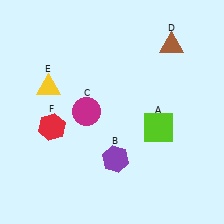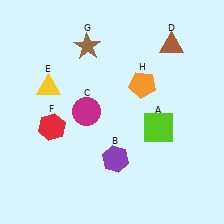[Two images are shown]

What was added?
A brown star (G), an orange pentagon (H) were added in Image 2.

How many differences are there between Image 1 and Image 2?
There are 2 differences between the two images.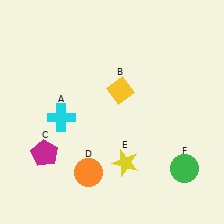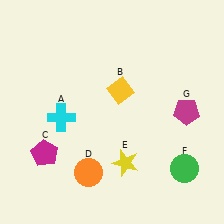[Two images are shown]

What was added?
A magenta pentagon (G) was added in Image 2.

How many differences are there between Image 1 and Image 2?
There is 1 difference between the two images.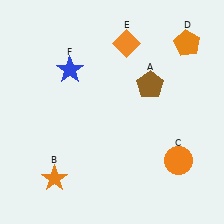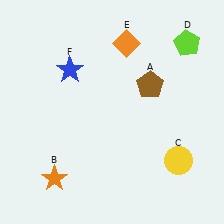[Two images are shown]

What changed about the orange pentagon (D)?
In Image 1, D is orange. In Image 2, it changed to lime.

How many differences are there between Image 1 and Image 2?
There are 2 differences between the two images.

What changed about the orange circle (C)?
In Image 1, C is orange. In Image 2, it changed to yellow.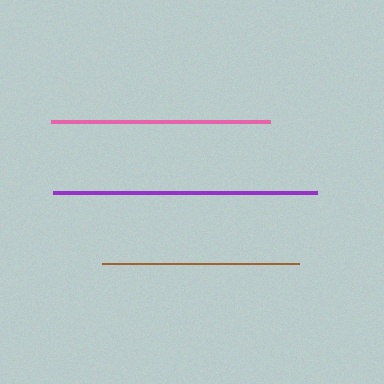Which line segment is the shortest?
The brown line is the shortest at approximately 197 pixels.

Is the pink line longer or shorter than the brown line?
The pink line is longer than the brown line.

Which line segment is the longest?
The purple line is the longest at approximately 265 pixels.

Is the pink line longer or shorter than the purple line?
The purple line is longer than the pink line.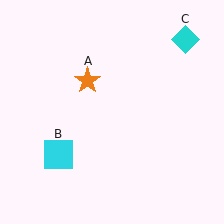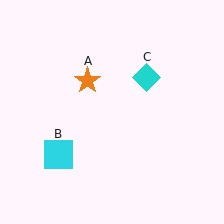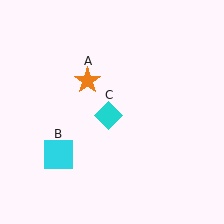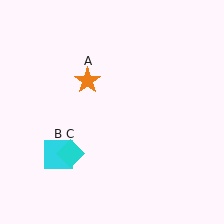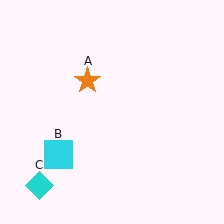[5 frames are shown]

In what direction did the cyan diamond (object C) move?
The cyan diamond (object C) moved down and to the left.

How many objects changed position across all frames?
1 object changed position: cyan diamond (object C).